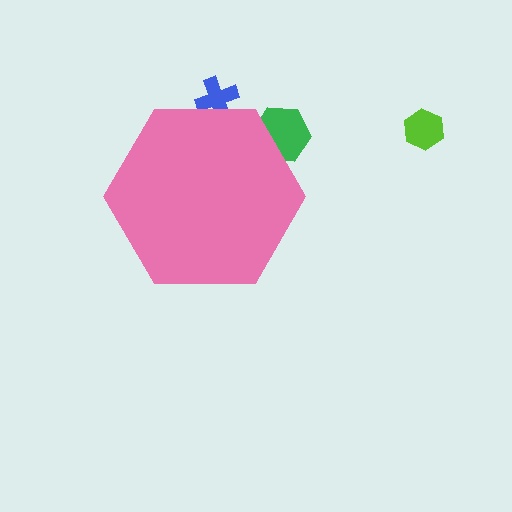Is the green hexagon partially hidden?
Yes, the green hexagon is partially hidden behind the pink hexagon.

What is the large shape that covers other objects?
A pink hexagon.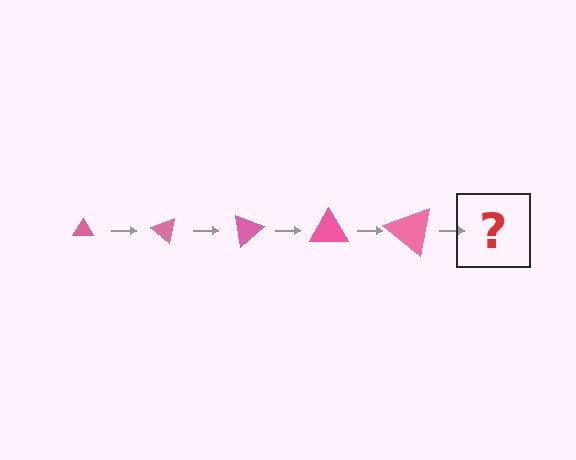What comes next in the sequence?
The next element should be a triangle, larger than the previous one and rotated 200 degrees from the start.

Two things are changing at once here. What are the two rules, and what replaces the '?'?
The two rules are that the triangle grows larger each step and it rotates 40 degrees each step. The '?' should be a triangle, larger than the previous one and rotated 200 degrees from the start.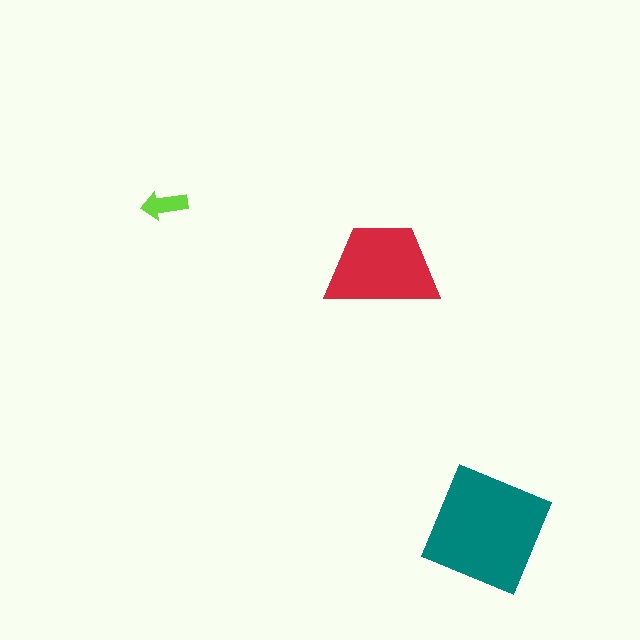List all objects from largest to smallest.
The teal square, the red trapezoid, the lime arrow.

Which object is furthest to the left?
The lime arrow is leftmost.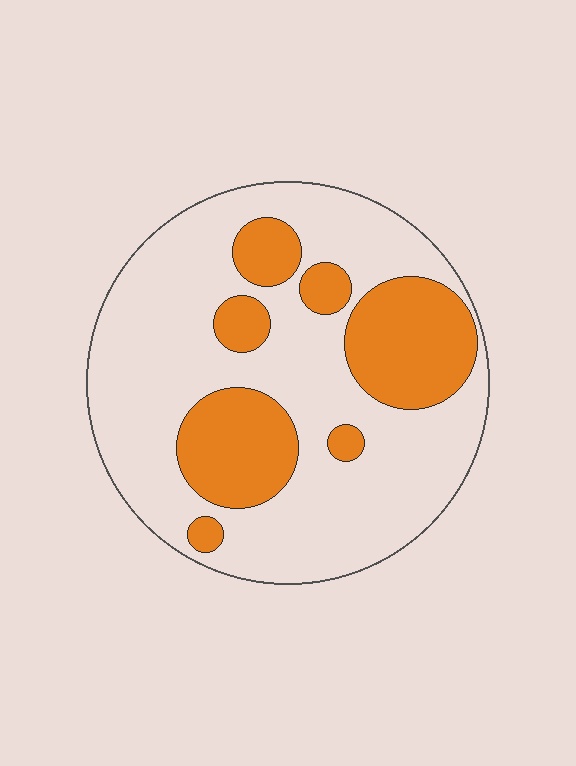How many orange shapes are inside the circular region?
7.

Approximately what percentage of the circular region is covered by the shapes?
Approximately 30%.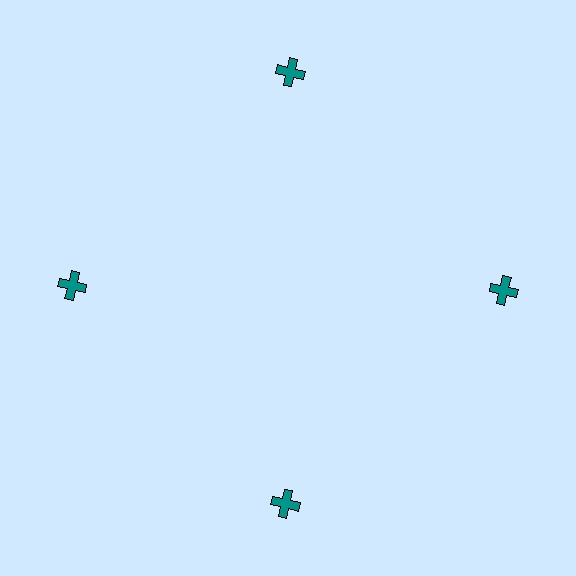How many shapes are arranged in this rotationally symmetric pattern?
There are 4 shapes, arranged in 4 groups of 1.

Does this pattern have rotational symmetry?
Yes, this pattern has 4-fold rotational symmetry. It looks the same after rotating 90 degrees around the center.